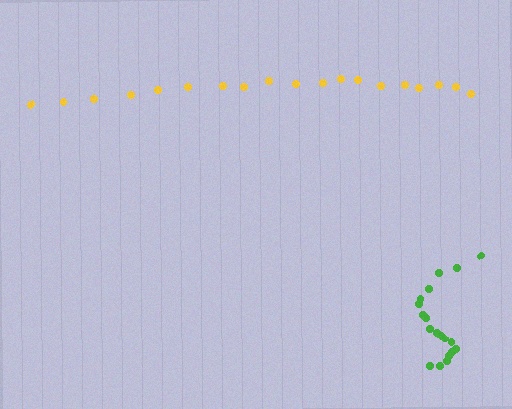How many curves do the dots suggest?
There are 2 distinct paths.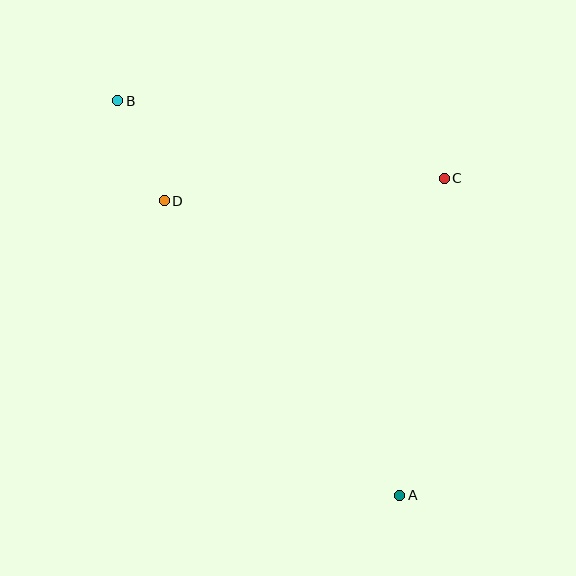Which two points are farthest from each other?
Points A and B are farthest from each other.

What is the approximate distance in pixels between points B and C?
The distance between B and C is approximately 336 pixels.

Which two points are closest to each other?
Points B and D are closest to each other.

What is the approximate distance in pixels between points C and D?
The distance between C and D is approximately 281 pixels.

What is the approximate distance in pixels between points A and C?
The distance between A and C is approximately 320 pixels.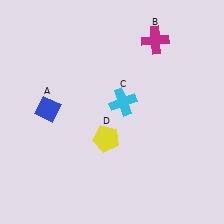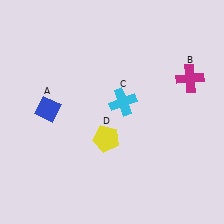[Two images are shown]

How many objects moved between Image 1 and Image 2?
1 object moved between the two images.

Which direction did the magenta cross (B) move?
The magenta cross (B) moved down.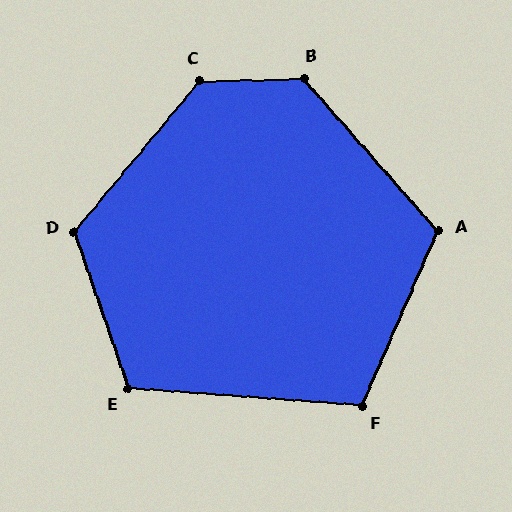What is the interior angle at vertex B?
Approximately 130 degrees (obtuse).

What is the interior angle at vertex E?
Approximately 113 degrees (obtuse).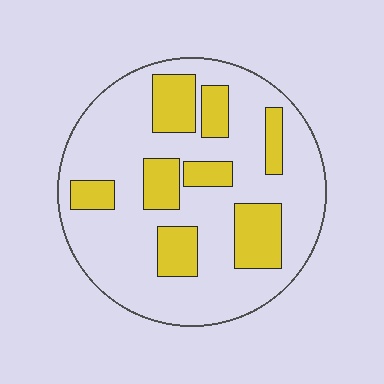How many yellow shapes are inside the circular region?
8.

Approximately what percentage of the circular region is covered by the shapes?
Approximately 25%.